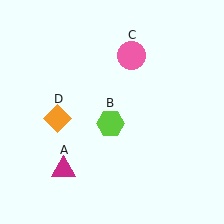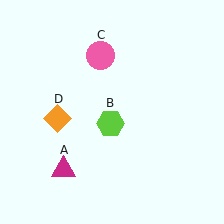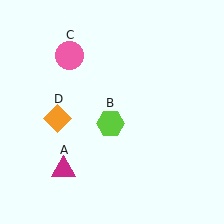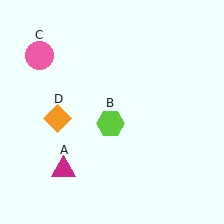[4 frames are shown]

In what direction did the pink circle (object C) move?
The pink circle (object C) moved left.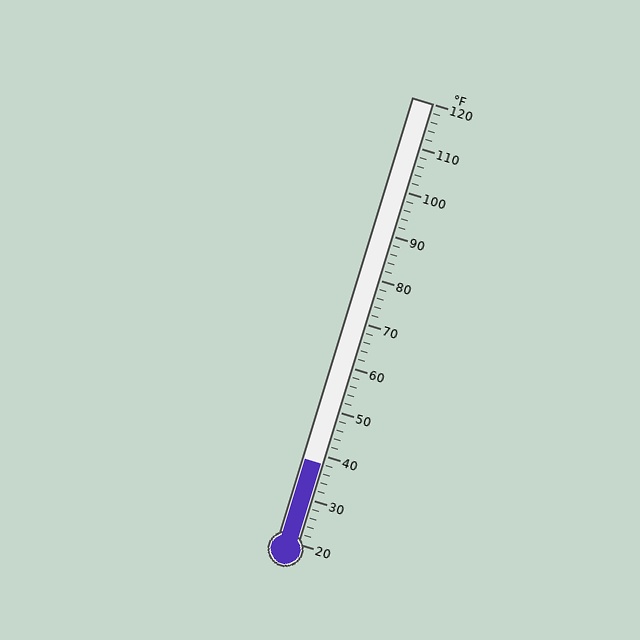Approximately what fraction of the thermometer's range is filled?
The thermometer is filled to approximately 20% of its range.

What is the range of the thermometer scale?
The thermometer scale ranges from 20°F to 120°F.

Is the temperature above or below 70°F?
The temperature is below 70°F.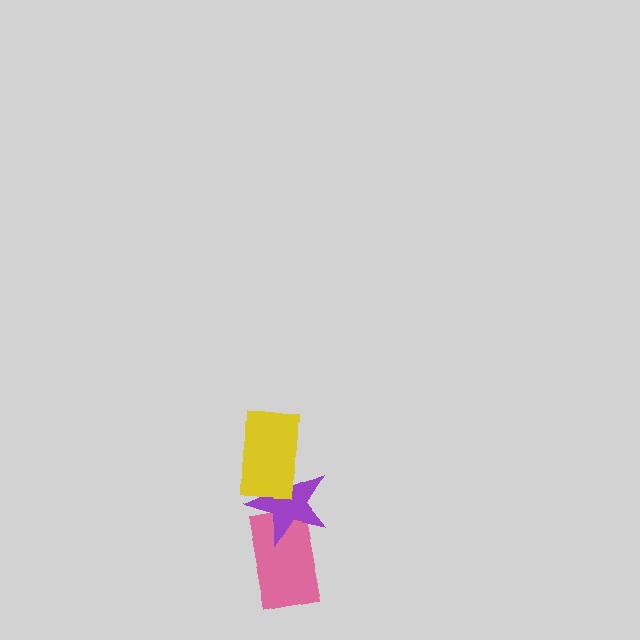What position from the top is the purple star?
The purple star is 2nd from the top.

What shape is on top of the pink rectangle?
The purple star is on top of the pink rectangle.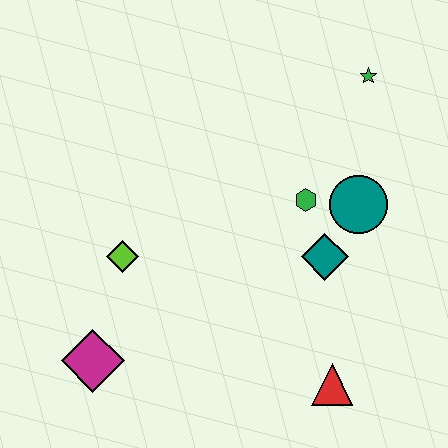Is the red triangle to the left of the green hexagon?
No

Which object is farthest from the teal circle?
The magenta diamond is farthest from the teal circle.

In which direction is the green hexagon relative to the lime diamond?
The green hexagon is to the right of the lime diamond.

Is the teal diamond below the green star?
Yes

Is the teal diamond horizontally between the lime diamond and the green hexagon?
No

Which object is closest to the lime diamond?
The magenta diamond is closest to the lime diamond.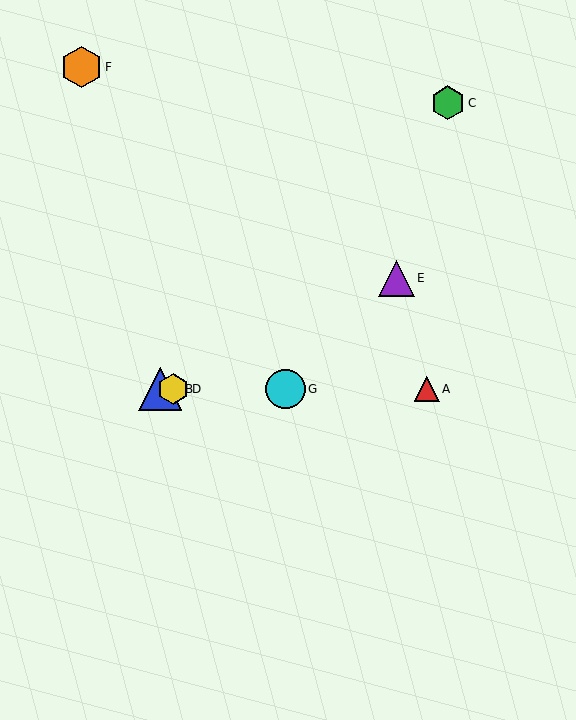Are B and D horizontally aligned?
Yes, both are at y≈389.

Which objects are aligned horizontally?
Objects A, B, D, G are aligned horizontally.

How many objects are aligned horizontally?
4 objects (A, B, D, G) are aligned horizontally.